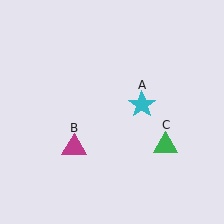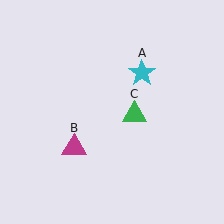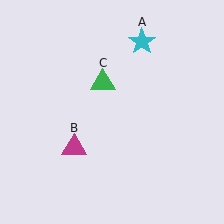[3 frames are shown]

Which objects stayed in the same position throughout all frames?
Magenta triangle (object B) remained stationary.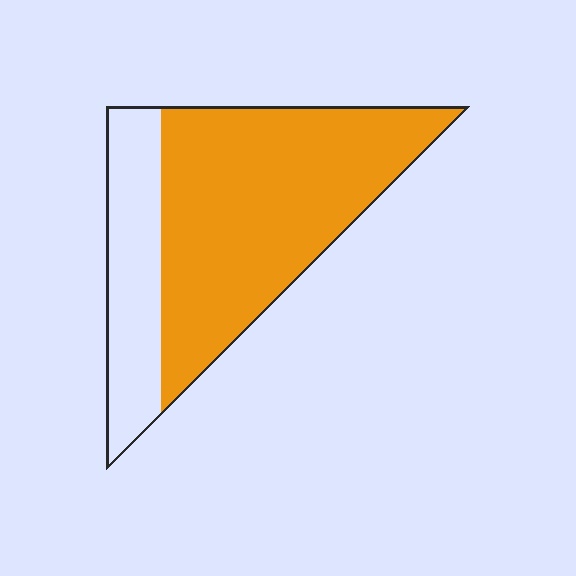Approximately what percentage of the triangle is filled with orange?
Approximately 70%.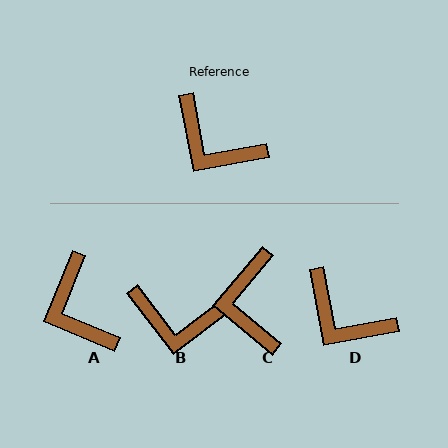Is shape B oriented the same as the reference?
No, it is off by about 27 degrees.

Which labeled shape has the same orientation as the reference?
D.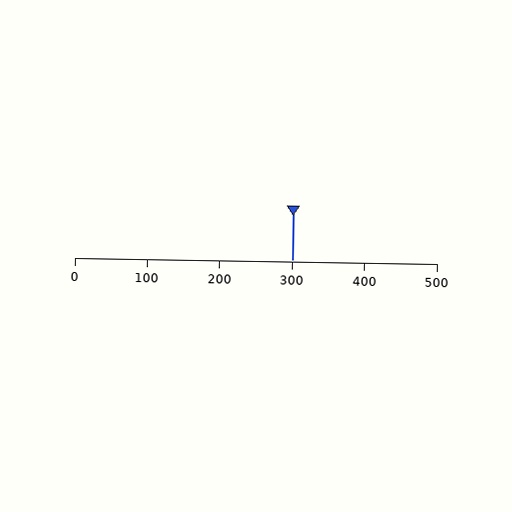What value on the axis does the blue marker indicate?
The marker indicates approximately 300.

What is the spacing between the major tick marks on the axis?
The major ticks are spaced 100 apart.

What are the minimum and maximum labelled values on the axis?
The axis runs from 0 to 500.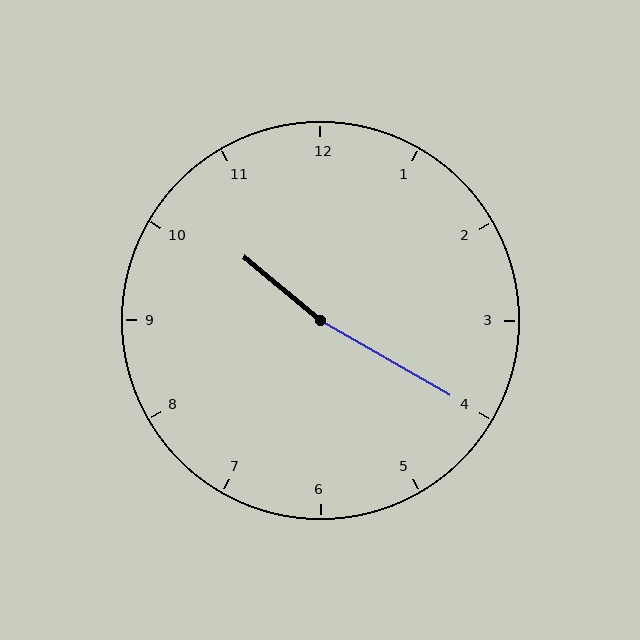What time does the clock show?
10:20.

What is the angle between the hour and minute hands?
Approximately 170 degrees.